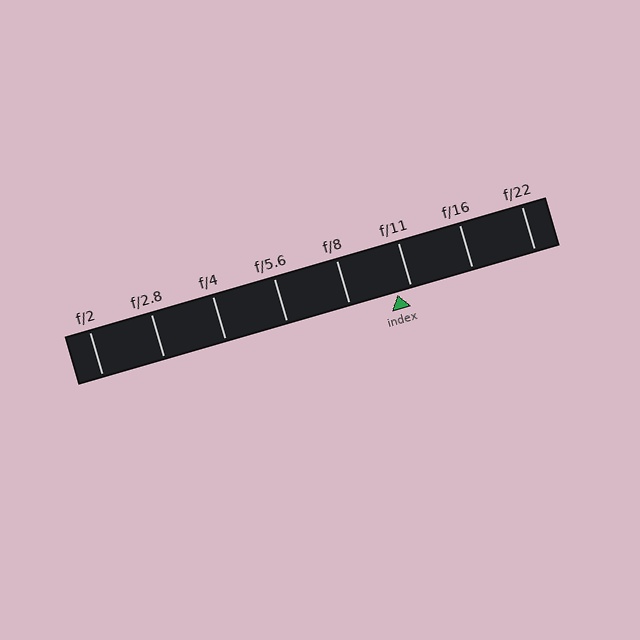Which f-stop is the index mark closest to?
The index mark is closest to f/11.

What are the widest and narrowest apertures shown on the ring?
The widest aperture shown is f/2 and the narrowest is f/22.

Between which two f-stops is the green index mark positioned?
The index mark is between f/8 and f/11.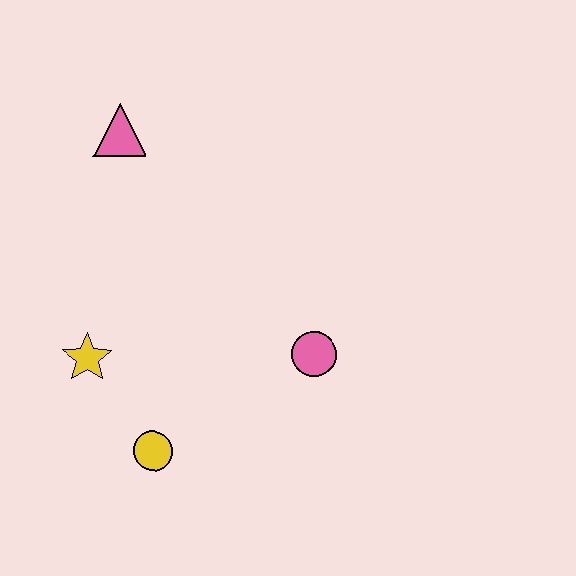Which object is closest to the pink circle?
The yellow circle is closest to the pink circle.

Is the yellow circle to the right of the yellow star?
Yes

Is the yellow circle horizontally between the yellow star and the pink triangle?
No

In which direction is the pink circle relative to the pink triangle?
The pink circle is below the pink triangle.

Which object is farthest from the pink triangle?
The yellow circle is farthest from the pink triangle.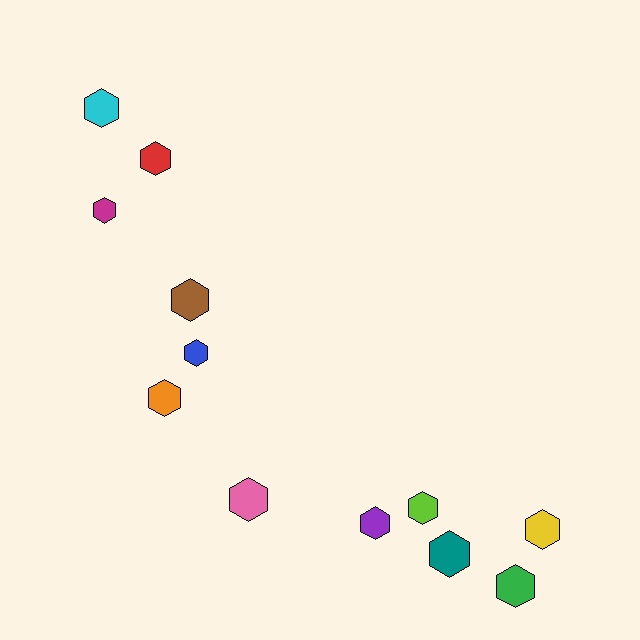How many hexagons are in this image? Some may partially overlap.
There are 12 hexagons.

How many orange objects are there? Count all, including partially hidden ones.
There is 1 orange object.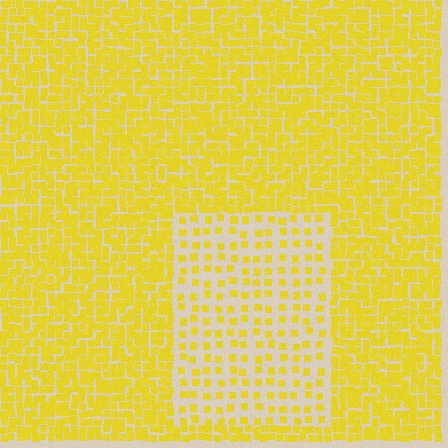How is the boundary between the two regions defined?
The boundary is defined by a change in element density (approximately 2.5x ratio). All elements are the same color, size, and shape.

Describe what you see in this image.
The image contains small yellow elements arranged at two different densities. A rectangle-shaped region is visible where the elements are less densely packed than the surrounding area.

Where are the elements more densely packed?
The elements are more densely packed outside the rectangle boundary.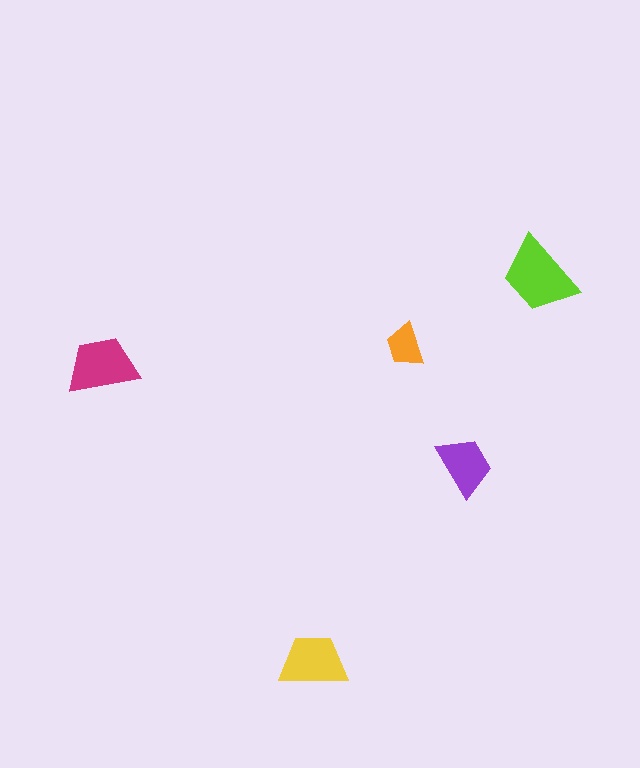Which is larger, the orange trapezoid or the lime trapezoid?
The lime one.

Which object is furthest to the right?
The lime trapezoid is rightmost.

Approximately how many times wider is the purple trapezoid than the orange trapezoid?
About 1.5 times wider.